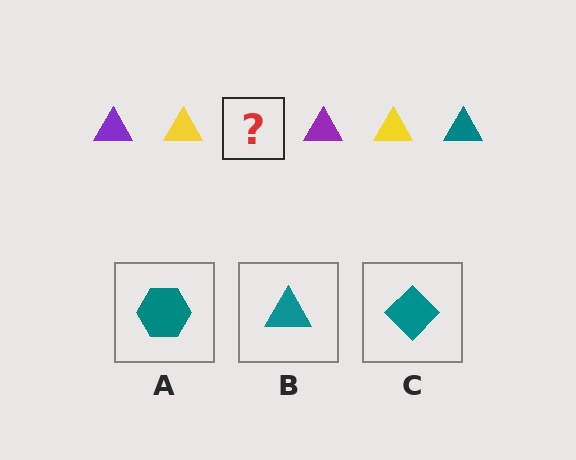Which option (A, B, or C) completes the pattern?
B.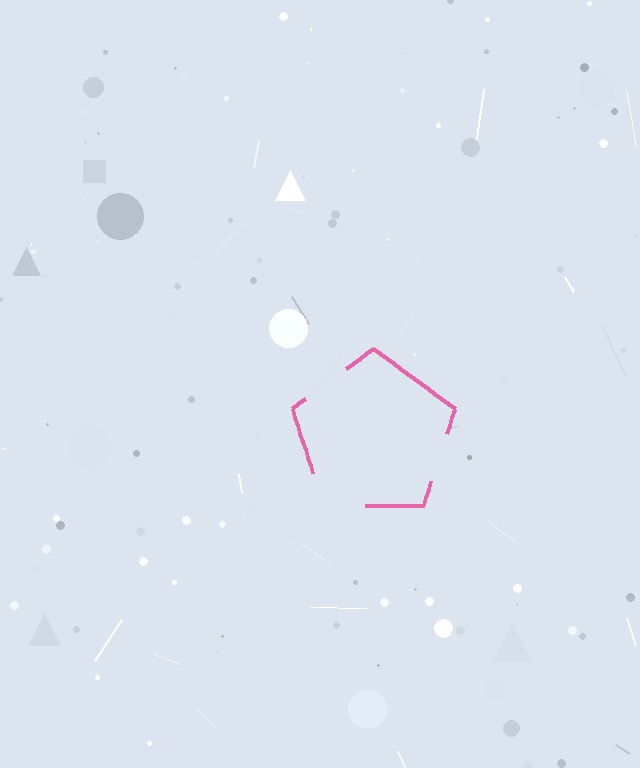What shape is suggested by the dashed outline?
The dashed outline suggests a pentagon.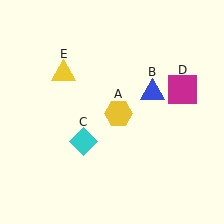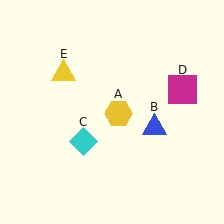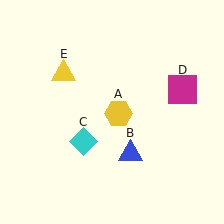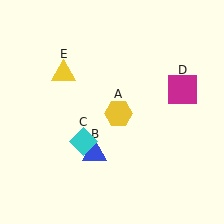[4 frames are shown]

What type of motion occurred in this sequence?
The blue triangle (object B) rotated clockwise around the center of the scene.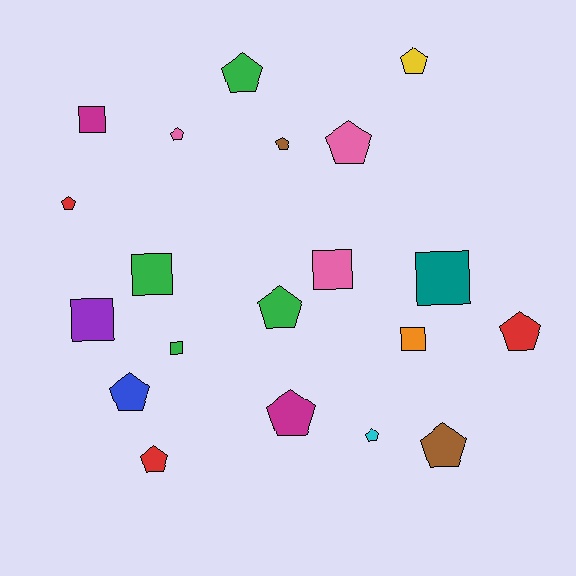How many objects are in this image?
There are 20 objects.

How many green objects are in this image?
There are 4 green objects.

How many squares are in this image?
There are 7 squares.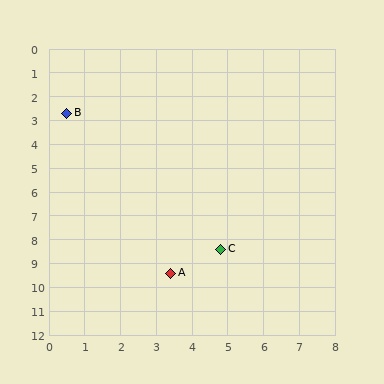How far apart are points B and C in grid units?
Points B and C are about 7.1 grid units apart.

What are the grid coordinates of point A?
Point A is at approximately (3.4, 9.4).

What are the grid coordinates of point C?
Point C is at approximately (4.8, 8.4).